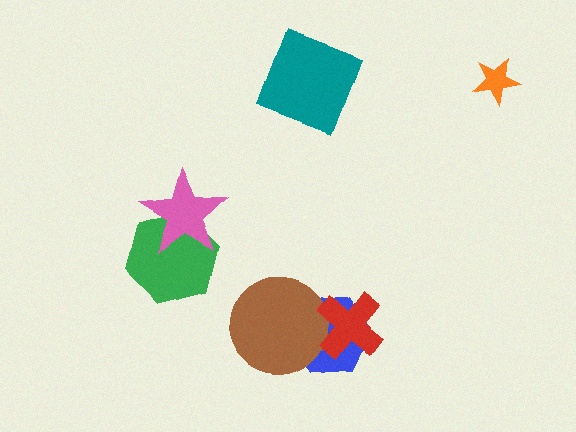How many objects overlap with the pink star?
1 object overlaps with the pink star.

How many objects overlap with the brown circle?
2 objects overlap with the brown circle.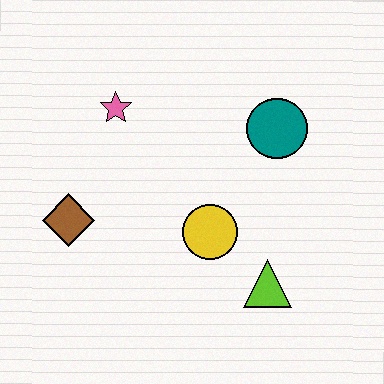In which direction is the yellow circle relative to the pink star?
The yellow circle is below the pink star.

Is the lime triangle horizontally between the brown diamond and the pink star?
No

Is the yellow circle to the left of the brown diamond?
No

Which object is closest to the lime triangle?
The yellow circle is closest to the lime triangle.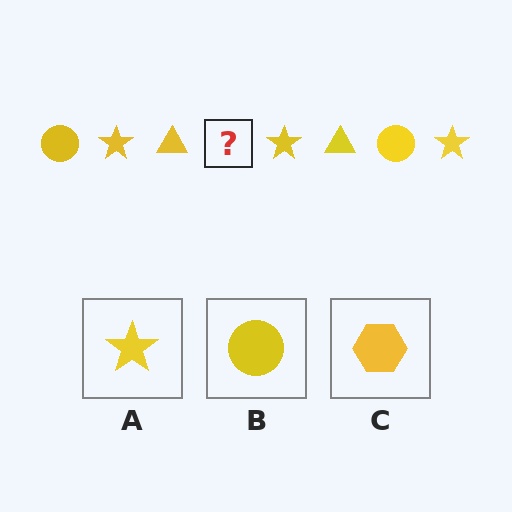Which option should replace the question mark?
Option B.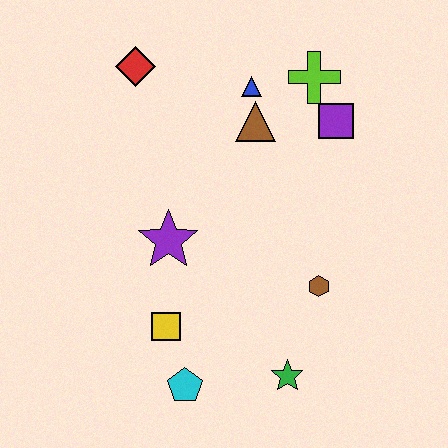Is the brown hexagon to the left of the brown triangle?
No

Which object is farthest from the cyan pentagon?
The lime cross is farthest from the cyan pentagon.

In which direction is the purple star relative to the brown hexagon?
The purple star is to the left of the brown hexagon.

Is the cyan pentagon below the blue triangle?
Yes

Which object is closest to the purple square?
The lime cross is closest to the purple square.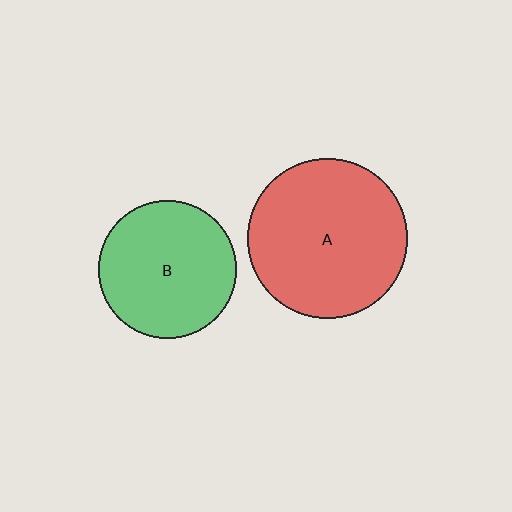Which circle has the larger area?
Circle A (red).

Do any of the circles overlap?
No, none of the circles overlap.